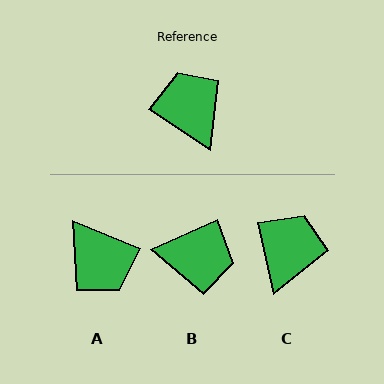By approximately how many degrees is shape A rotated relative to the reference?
Approximately 169 degrees clockwise.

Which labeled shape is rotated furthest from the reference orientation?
A, about 169 degrees away.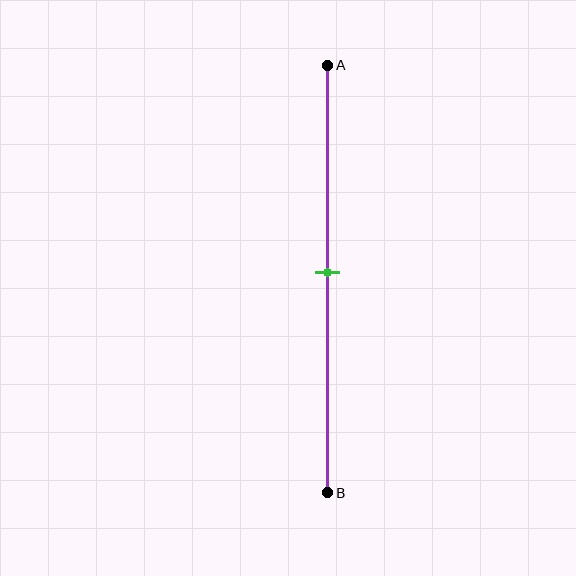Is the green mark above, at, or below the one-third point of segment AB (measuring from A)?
The green mark is below the one-third point of segment AB.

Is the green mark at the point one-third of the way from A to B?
No, the mark is at about 50% from A, not at the 33% one-third point.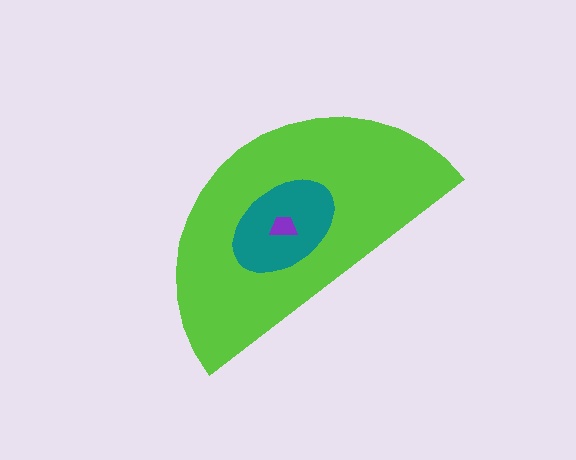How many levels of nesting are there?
3.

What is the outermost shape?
The lime semicircle.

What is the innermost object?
The purple trapezoid.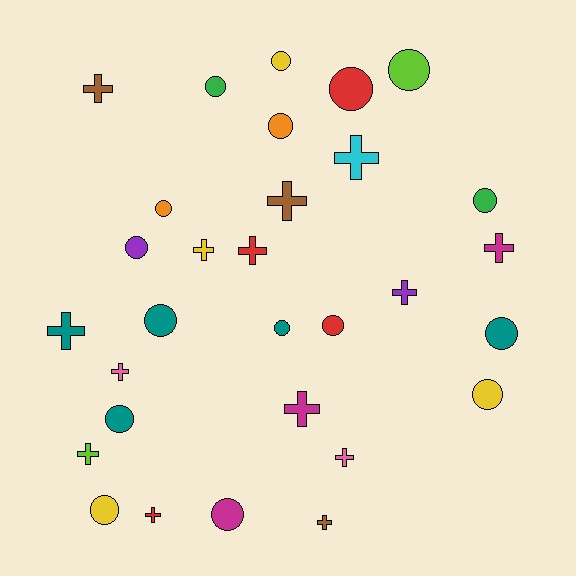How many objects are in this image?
There are 30 objects.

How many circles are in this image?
There are 16 circles.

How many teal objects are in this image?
There are 5 teal objects.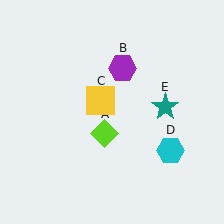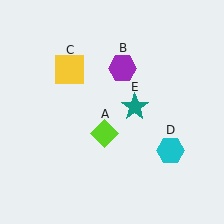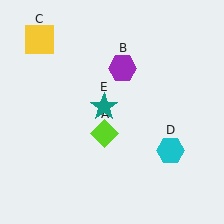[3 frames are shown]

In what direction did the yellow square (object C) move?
The yellow square (object C) moved up and to the left.